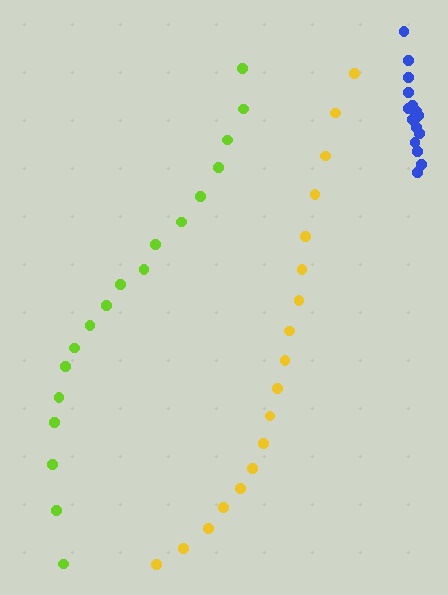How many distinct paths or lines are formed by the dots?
There are 3 distinct paths.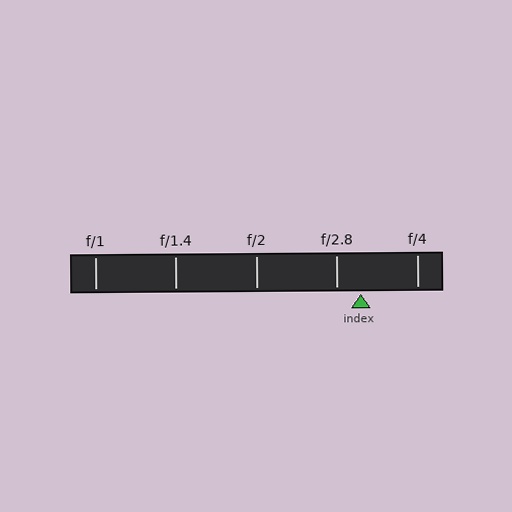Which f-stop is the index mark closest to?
The index mark is closest to f/2.8.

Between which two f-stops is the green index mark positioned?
The index mark is between f/2.8 and f/4.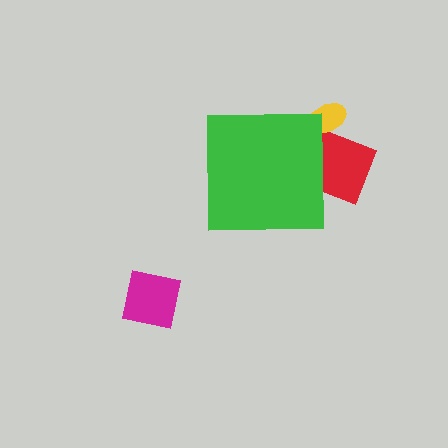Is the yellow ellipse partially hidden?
Yes, the yellow ellipse is partially hidden behind the green square.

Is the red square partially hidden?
Yes, the red square is partially hidden behind the green square.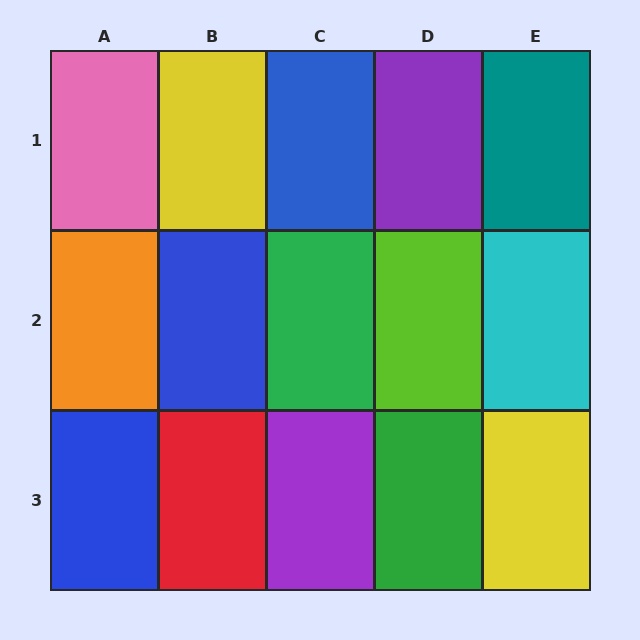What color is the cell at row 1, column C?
Blue.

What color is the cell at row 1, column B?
Yellow.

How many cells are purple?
2 cells are purple.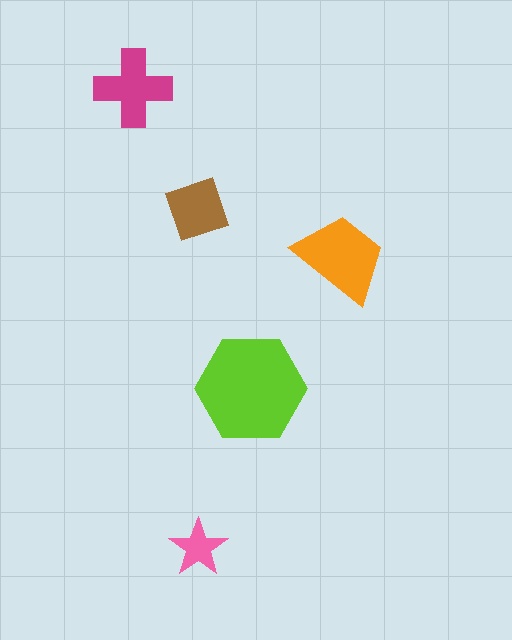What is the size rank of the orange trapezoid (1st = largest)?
2nd.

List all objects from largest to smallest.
The lime hexagon, the orange trapezoid, the magenta cross, the brown diamond, the pink star.